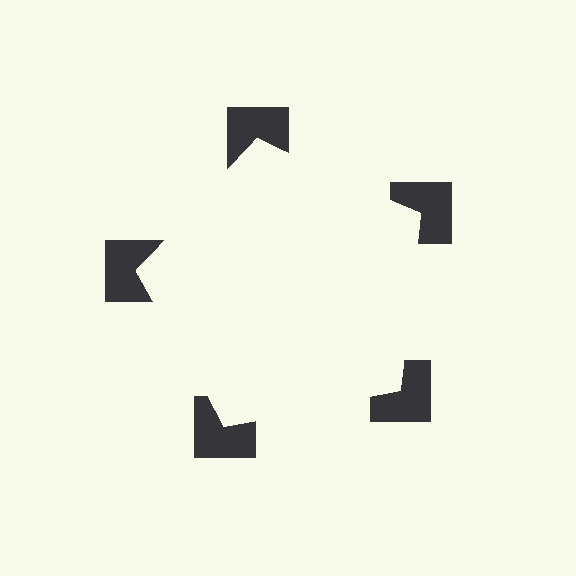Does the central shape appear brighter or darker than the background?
It typically appears slightly brighter than the background, even though no actual brightness change is drawn.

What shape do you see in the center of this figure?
An illusory pentagon — its edges are inferred from the aligned wedge cuts in the notched squares, not physically drawn.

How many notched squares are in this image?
There are 5 — one at each vertex of the illusory pentagon.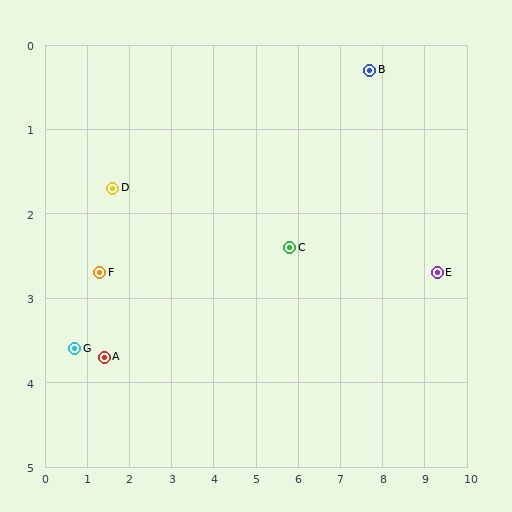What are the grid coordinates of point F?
Point F is at approximately (1.3, 2.7).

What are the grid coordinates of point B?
Point B is at approximately (7.7, 0.3).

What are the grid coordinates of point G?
Point G is at approximately (0.7, 3.6).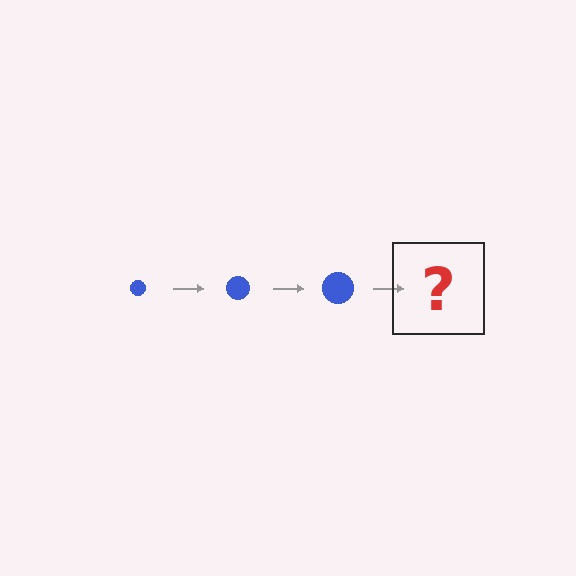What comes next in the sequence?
The next element should be a blue circle, larger than the previous one.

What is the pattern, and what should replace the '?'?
The pattern is that the circle gets progressively larger each step. The '?' should be a blue circle, larger than the previous one.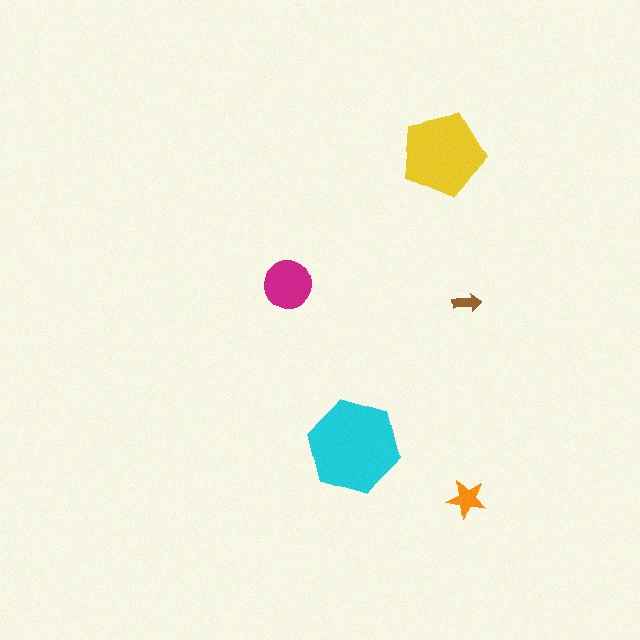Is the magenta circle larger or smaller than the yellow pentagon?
Smaller.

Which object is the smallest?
The brown arrow.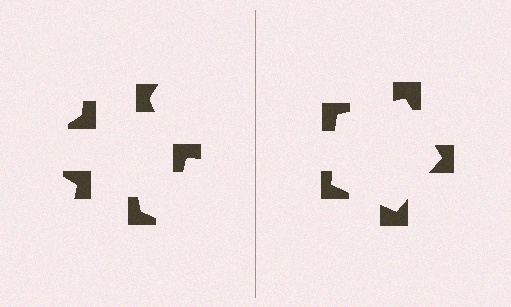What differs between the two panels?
The notched squares are positioned identically on both sides; only the wedge orientations differ. On the right they align to a pentagon; on the left they are misaligned.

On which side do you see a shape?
An illusory pentagon appears on the right side. On the left side the wedge cuts are rotated, so no coherent shape forms.